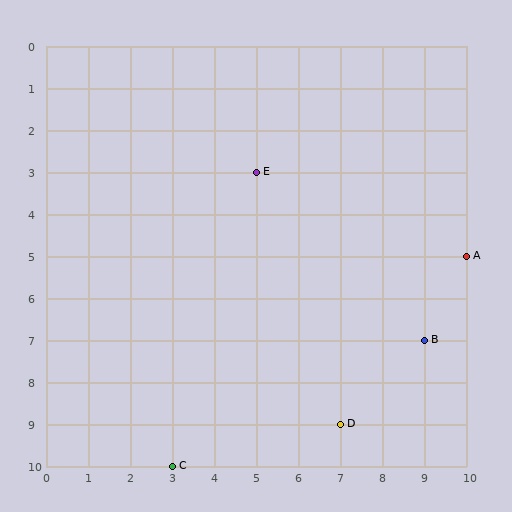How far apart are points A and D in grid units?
Points A and D are 3 columns and 4 rows apart (about 5.0 grid units diagonally).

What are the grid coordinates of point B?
Point B is at grid coordinates (9, 7).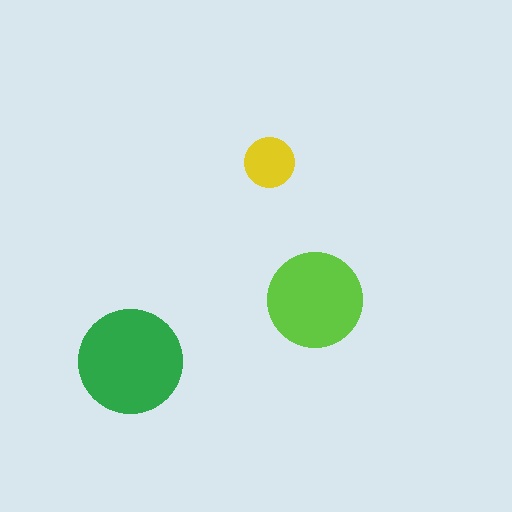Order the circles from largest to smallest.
the green one, the lime one, the yellow one.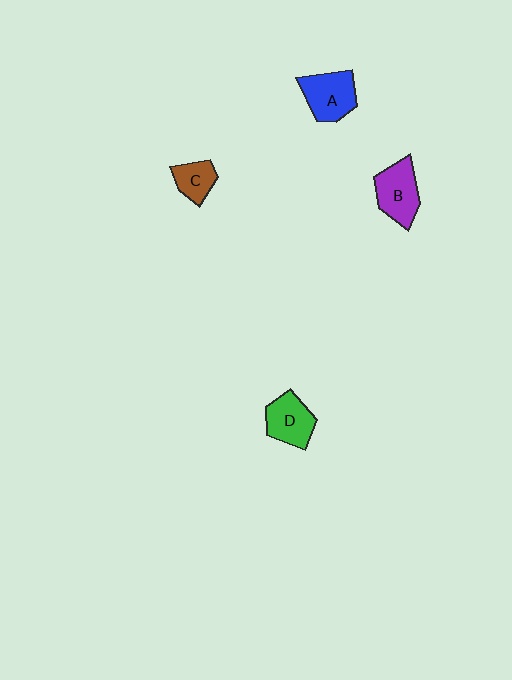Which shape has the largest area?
Shape A (blue).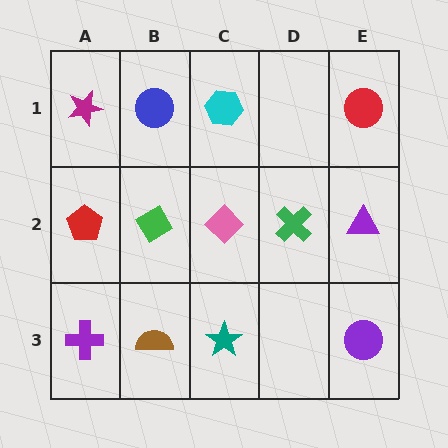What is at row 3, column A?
A purple cross.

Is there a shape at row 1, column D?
No, that cell is empty.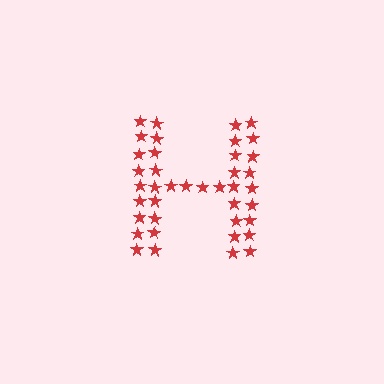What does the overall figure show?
The overall figure shows the letter H.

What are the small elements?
The small elements are stars.